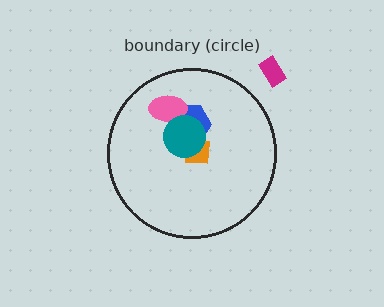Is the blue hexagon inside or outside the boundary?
Inside.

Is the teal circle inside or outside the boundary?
Inside.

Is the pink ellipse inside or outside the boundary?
Inside.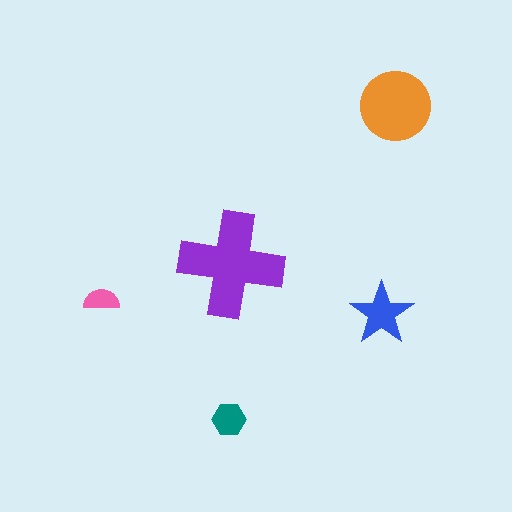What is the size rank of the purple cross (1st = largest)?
1st.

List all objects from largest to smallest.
The purple cross, the orange circle, the blue star, the teal hexagon, the pink semicircle.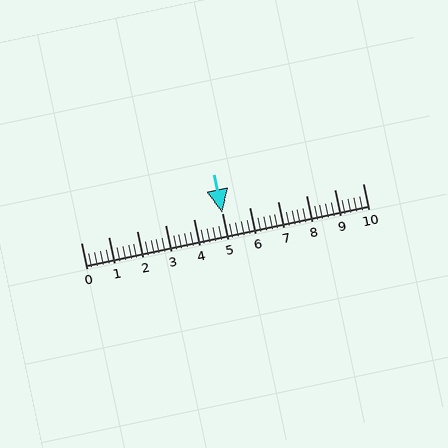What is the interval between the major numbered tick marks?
The major tick marks are spaced 1 units apart.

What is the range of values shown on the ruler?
The ruler shows values from 0 to 10.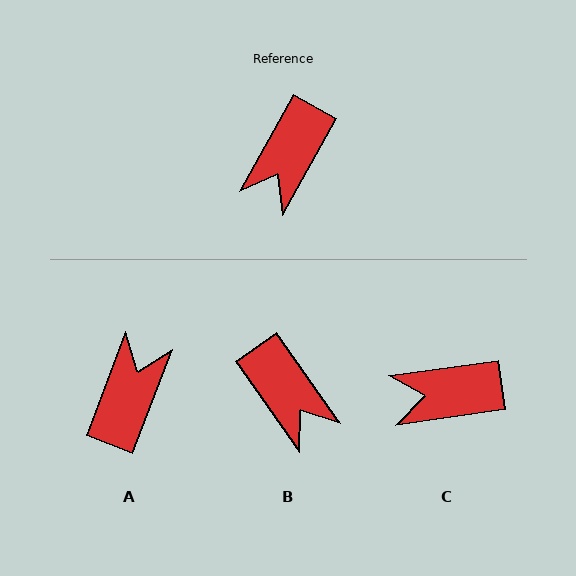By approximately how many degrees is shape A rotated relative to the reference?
Approximately 172 degrees clockwise.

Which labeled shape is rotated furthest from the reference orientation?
A, about 172 degrees away.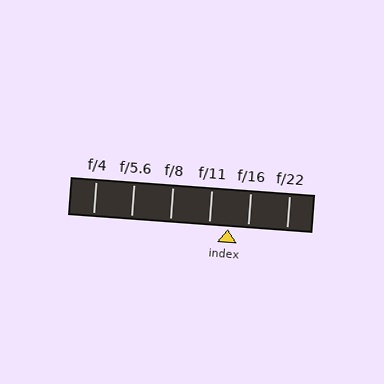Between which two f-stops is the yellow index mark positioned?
The index mark is between f/11 and f/16.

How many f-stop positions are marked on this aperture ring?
There are 6 f-stop positions marked.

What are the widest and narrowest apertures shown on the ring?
The widest aperture shown is f/4 and the narrowest is f/22.